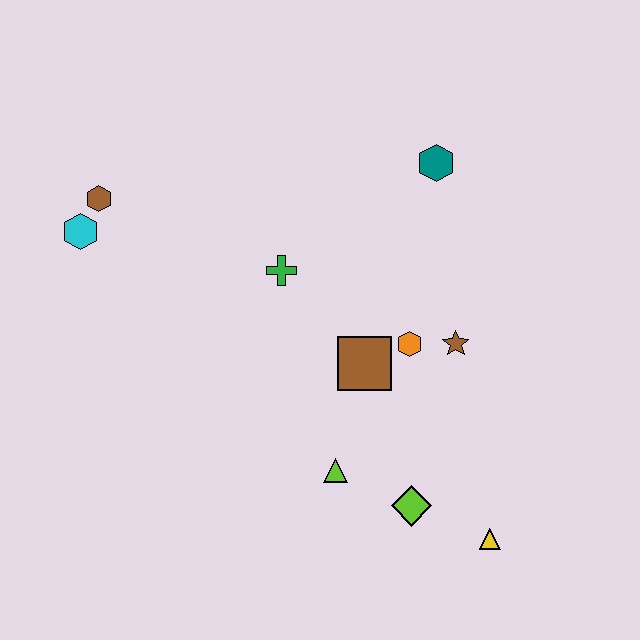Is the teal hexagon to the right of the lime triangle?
Yes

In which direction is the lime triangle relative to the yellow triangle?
The lime triangle is to the left of the yellow triangle.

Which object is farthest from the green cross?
The yellow triangle is farthest from the green cross.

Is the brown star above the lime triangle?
Yes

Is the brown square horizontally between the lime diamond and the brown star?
No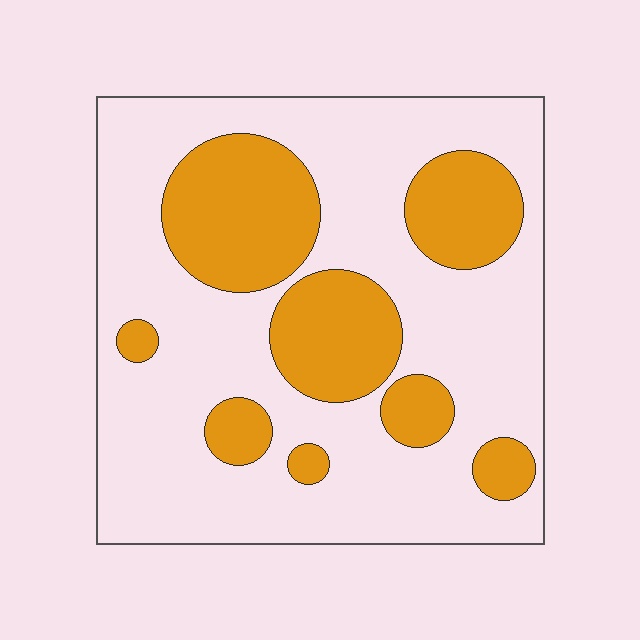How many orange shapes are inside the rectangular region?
8.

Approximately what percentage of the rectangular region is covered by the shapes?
Approximately 30%.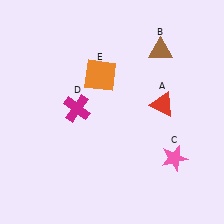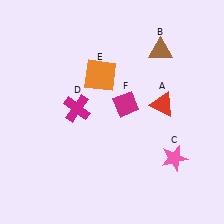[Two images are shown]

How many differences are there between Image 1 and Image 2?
There is 1 difference between the two images.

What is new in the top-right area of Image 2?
A magenta diamond (F) was added in the top-right area of Image 2.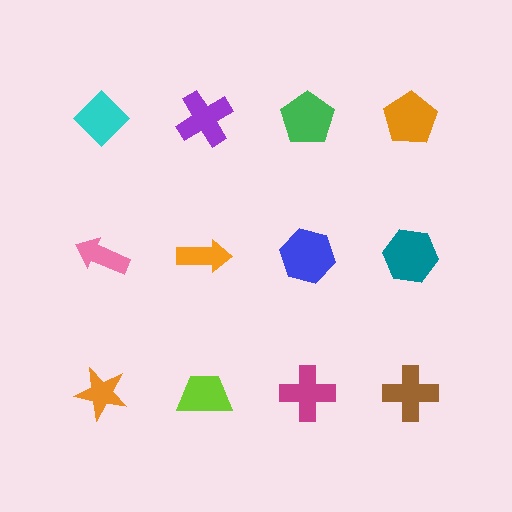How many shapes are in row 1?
4 shapes.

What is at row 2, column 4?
A teal hexagon.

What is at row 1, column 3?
A green pentagon.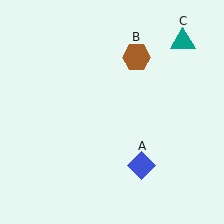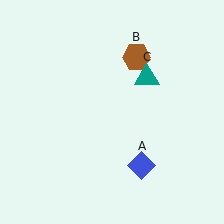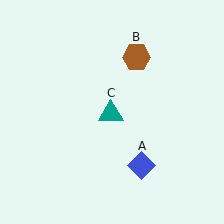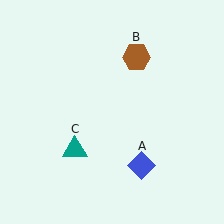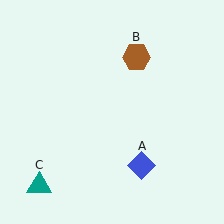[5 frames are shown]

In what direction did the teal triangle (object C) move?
The teal triangle (object C) moved down and to the left.